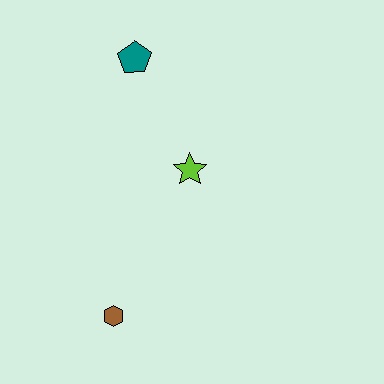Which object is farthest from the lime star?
The brown hexagon is farthest from the lime star.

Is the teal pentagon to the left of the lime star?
Yes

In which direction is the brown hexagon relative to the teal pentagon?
The brown hexagon is below the teal pentagon.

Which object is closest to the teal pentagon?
The lime star is closest to the teal pentagon.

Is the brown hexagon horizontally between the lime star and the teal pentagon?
No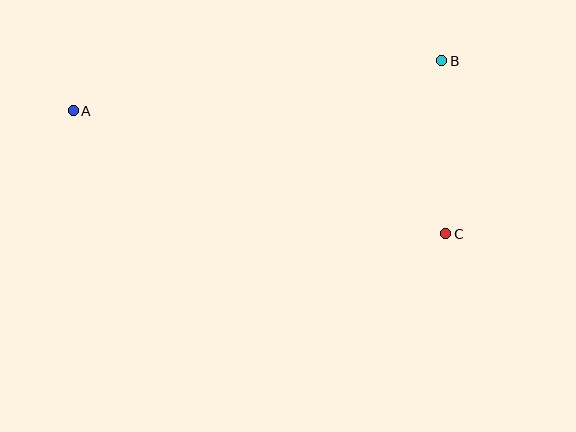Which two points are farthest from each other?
Points A and C are farthest from each other.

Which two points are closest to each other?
Points B and C are closest to each other.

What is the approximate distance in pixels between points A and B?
The distance between A and B is approximately 372 pixels.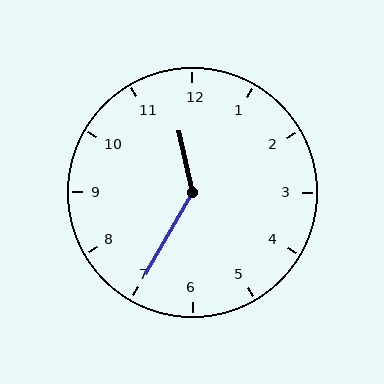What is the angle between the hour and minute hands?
Approximately 138 degrees.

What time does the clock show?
11:35.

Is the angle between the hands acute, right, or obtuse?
It is obtuse.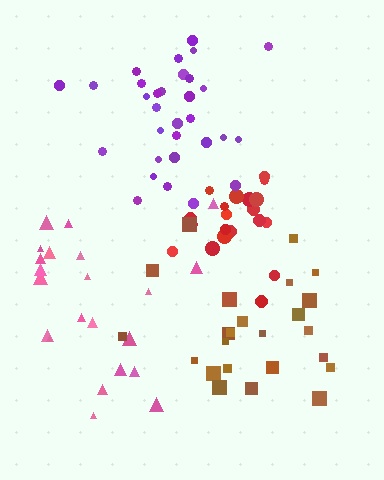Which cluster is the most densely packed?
Red.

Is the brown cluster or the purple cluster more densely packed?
Purple.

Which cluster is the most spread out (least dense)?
Pink.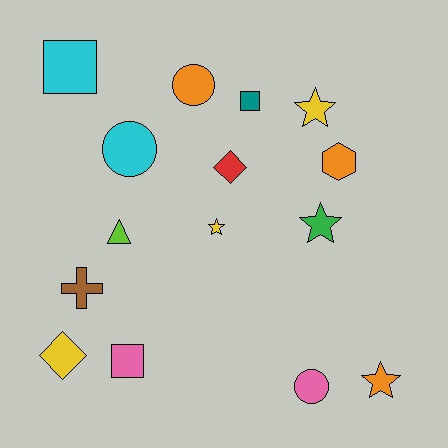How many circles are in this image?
There are 3 circles.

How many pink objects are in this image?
There are 2 pink objects.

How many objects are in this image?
There are 15 objects.